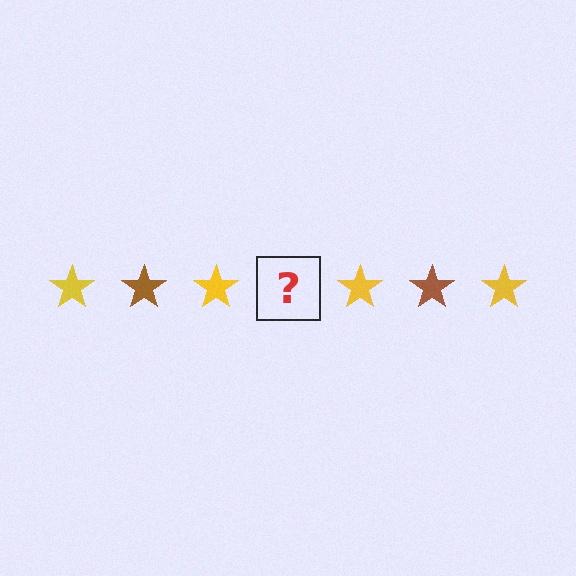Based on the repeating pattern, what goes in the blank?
The blank should be a brown star.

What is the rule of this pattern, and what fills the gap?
The rule is that the pattern cycles through yellow, brown stars. The gap should be filled with a brown star.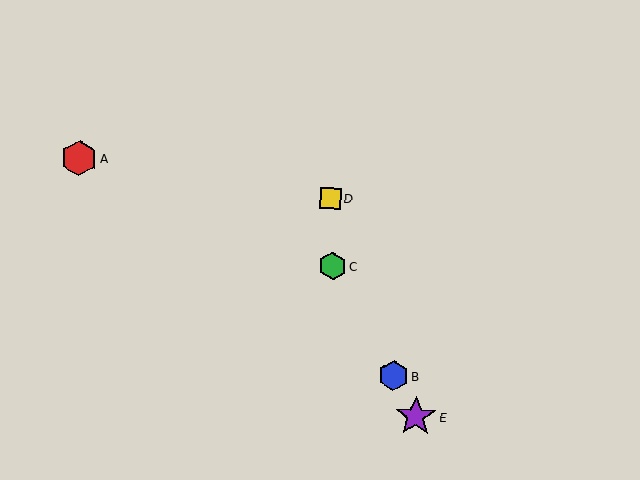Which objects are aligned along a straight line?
Objects B, C, E are aligned along a straight line.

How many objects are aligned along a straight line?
3 objects (B, C, E) are aligned along a straight line.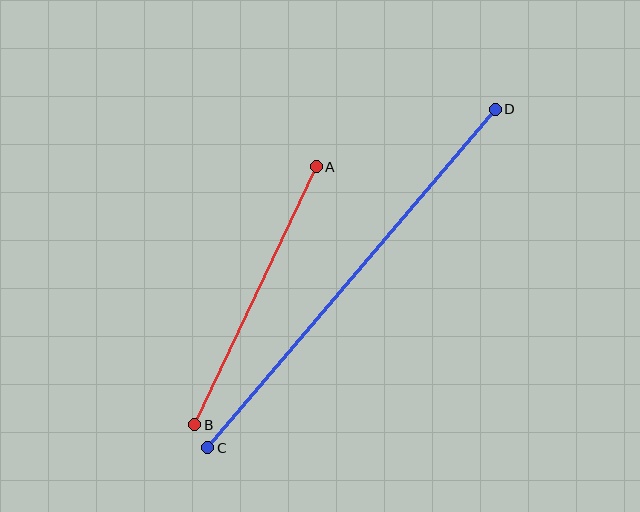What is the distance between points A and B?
The distance is approximately 285 pixels.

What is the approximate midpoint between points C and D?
The midpoint is at approximately (351, 279) pixels.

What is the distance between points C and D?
The distance is approximately 444 pixels.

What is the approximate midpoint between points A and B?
The midpoint is at approximately (255, 296) pixels.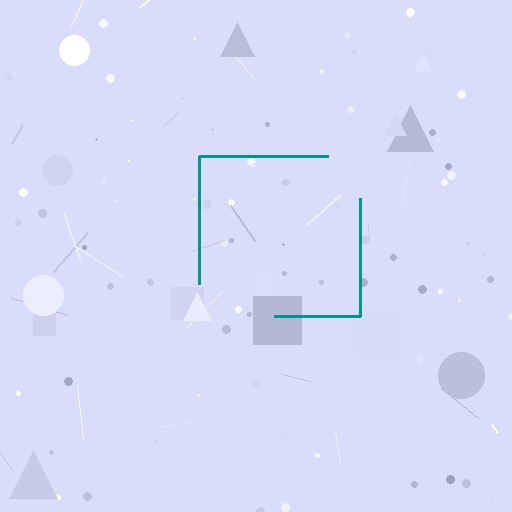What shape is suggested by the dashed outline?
The dashed outline suggests a square.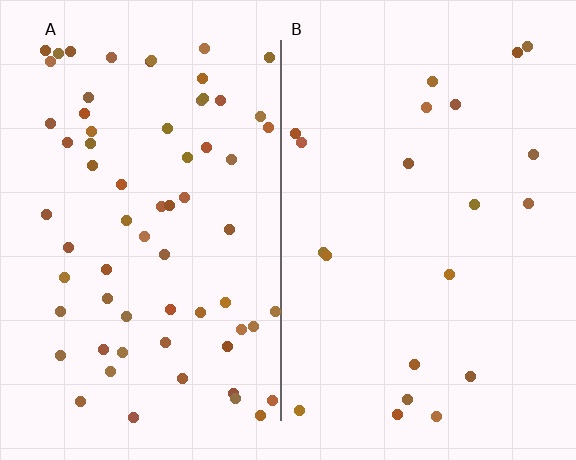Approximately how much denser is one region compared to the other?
Approximately 3.2× — region A over region B.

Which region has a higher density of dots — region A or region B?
A (the left).